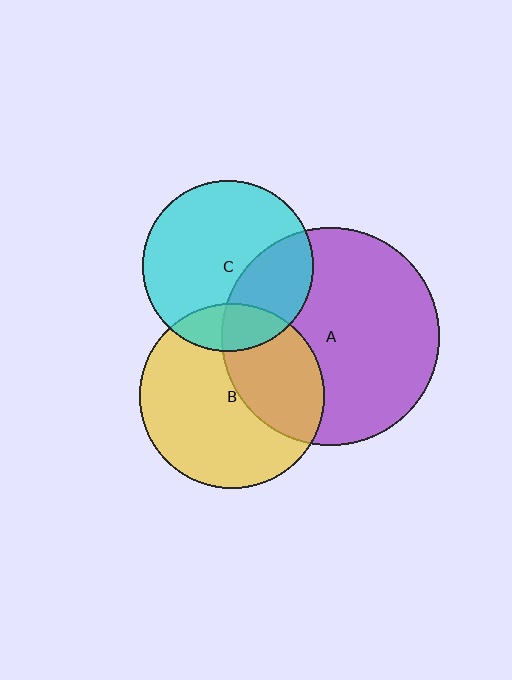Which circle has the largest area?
Circle A (purple).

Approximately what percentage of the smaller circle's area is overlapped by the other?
Approximately 30%.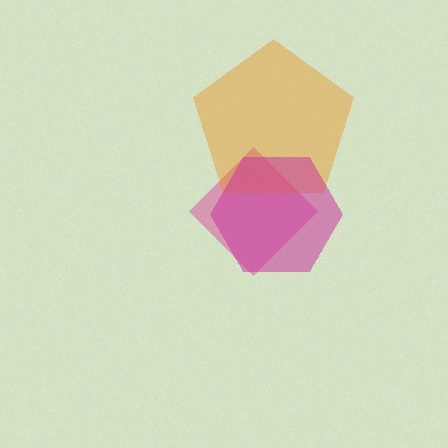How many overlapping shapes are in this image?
There are 3 overlapping shapes in the image.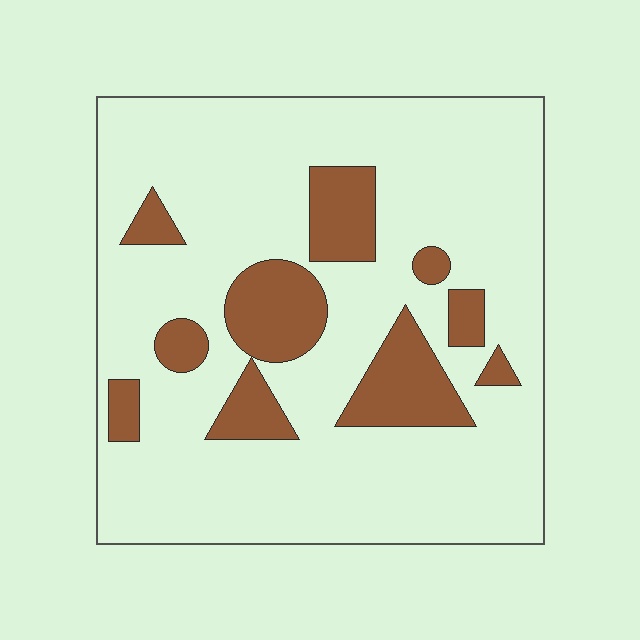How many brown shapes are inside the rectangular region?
10.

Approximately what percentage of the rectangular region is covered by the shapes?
Approximately 20%.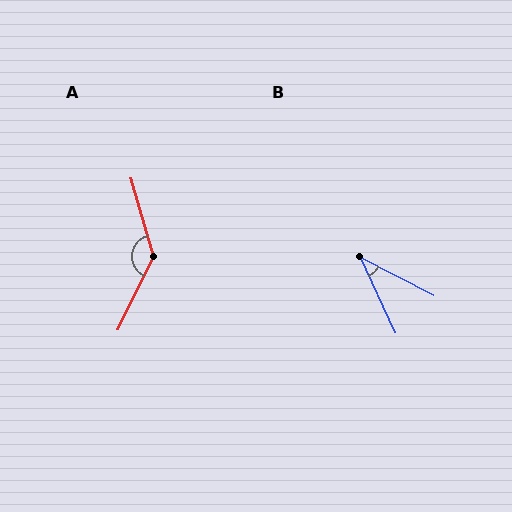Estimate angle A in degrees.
Approximately 138 degrees.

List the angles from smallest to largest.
B (37°), A (138°).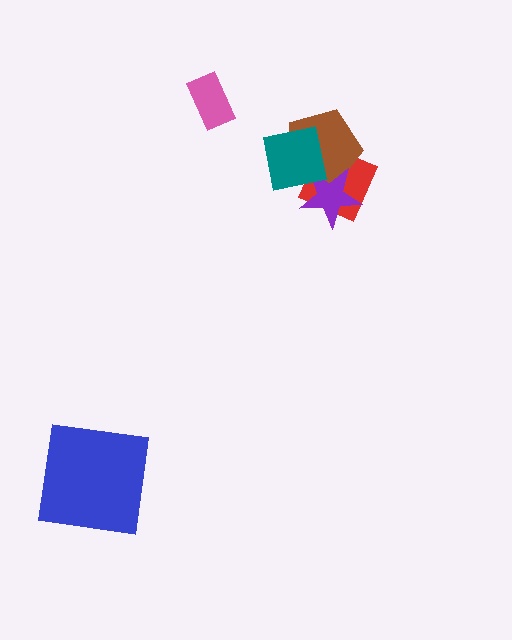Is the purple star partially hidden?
Yes, it is partially covered by another shape.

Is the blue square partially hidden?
No, no other shape covers it.